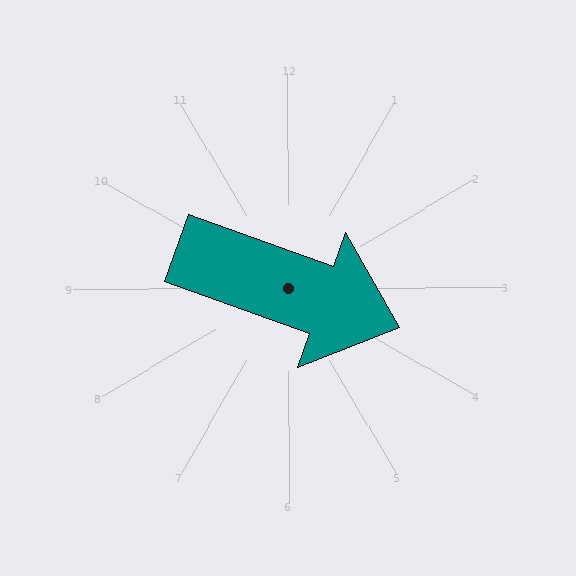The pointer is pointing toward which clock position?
Roughly 4 o'clock.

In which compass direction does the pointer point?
East.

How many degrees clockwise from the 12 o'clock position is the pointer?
Approximately 110 degrees.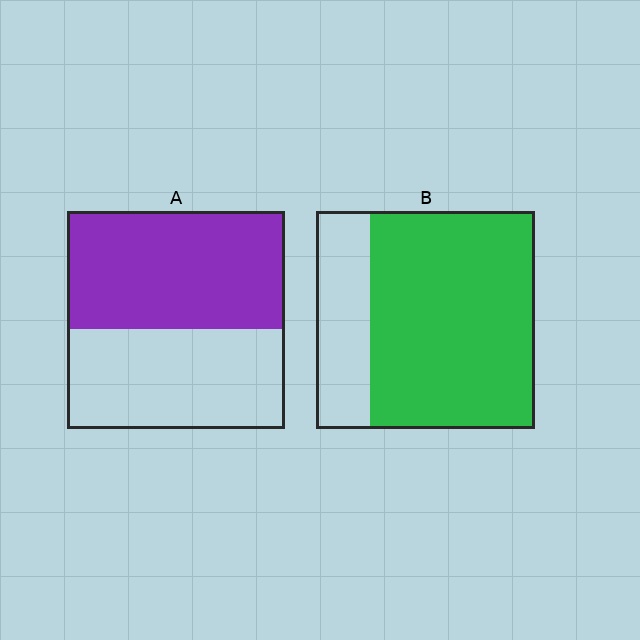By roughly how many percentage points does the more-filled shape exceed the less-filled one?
By roughly 20 percentage points (B over A).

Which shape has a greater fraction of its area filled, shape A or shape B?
Shape B.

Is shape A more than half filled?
Yes.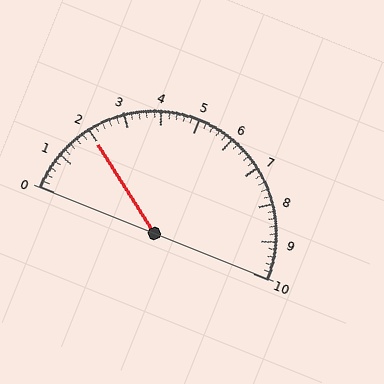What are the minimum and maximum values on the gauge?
The gauge ranges from 0 to 10.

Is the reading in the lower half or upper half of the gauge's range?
The reading is in the lower half of the range (0 to 10).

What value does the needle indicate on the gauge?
The needle indicates approximately 2.0.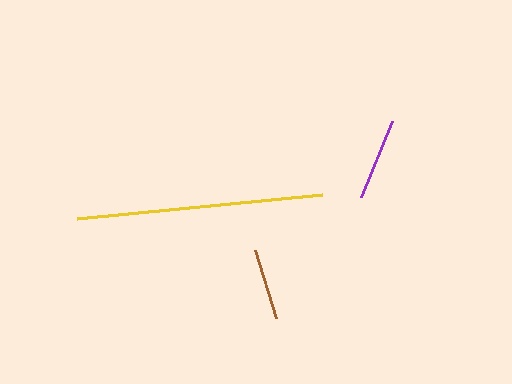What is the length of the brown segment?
The brown segment is approximately 71 pixels long.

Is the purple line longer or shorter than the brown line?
The purple line is longer than the brown line.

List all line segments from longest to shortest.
From longest to shortest: yellow, purple, brown.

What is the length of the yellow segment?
The yellow segment is approximately 246 pixels long.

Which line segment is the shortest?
The brown line is the shortest at approximately 71 pixels.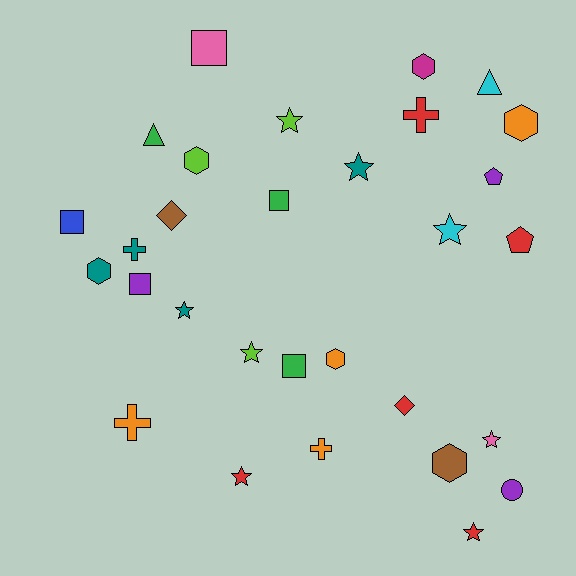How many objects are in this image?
There are 30 objects.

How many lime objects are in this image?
There are 3 lime objects.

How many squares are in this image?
There are 5 squares.